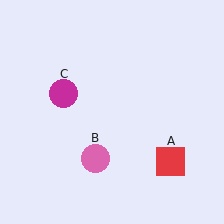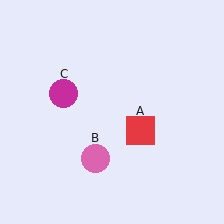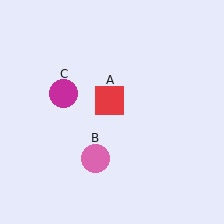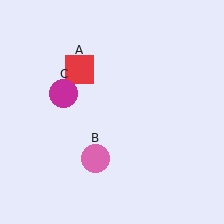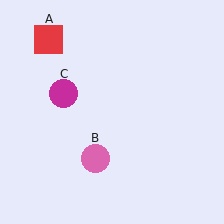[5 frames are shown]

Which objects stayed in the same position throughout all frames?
Pink circle (object B) and magenta circle (object C) remained stationary.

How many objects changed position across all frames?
1 object changed position: red square (object A).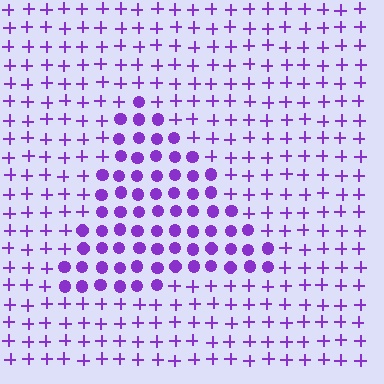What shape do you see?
I see a triangle.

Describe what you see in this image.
The image is filled with small purple elements arranged in a uniform grid. A triangle-shaped region contains circles, while the surrounding area contains plus signs. The boundary is defined purely by the change in element shape.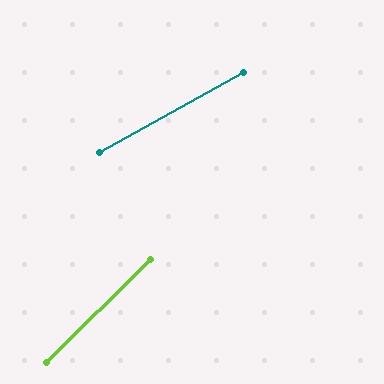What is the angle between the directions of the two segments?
Approximately 16 degrees.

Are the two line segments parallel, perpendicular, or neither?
Neither parallel nor perpendicular — they differ by about 16°.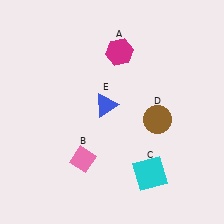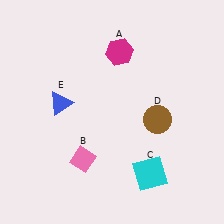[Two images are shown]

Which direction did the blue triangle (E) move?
The blue triangle (E) moved left.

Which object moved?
The blue triangle (E) moved left.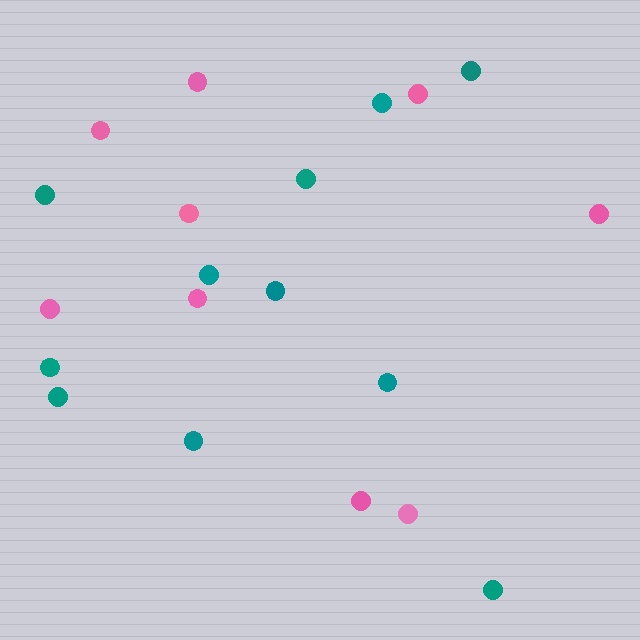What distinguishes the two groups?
There are 2 groups: one group of teal circles (11) and one group of pink circles (9).